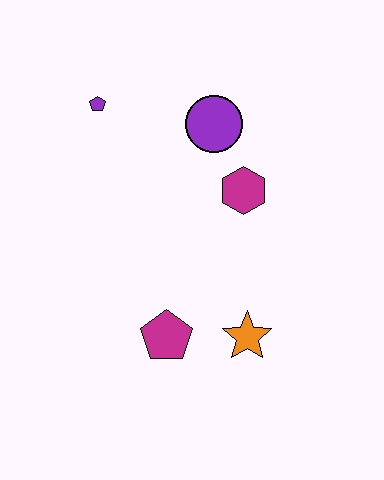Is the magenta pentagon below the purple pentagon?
Yes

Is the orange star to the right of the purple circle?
Yes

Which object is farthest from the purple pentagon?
The orange star is farthest from the purple pentagon.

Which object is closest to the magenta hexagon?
The purple circle is closest to the magenta hexagon.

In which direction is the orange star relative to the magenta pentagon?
The orange star is to the right of the magenta pentagon.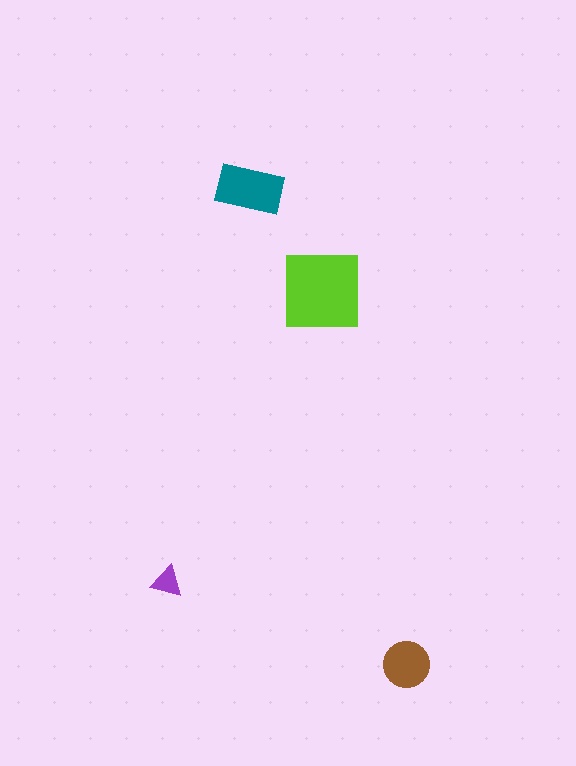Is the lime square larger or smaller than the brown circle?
Larger.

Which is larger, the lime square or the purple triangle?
The lime square.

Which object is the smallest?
The purple triangle.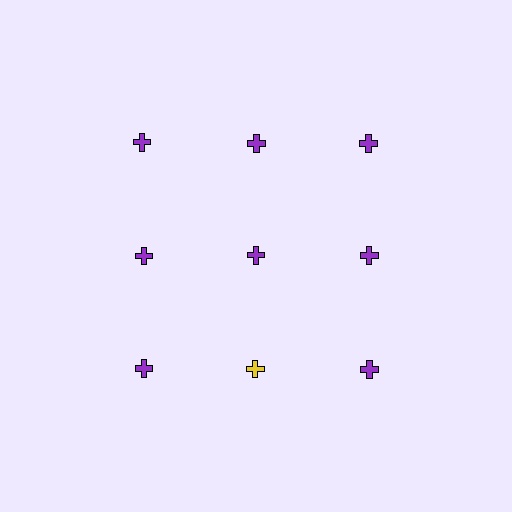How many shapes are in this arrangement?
There are 9 shapes arranged in a grid pattern.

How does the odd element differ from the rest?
It has a different color: yellow instead of purple.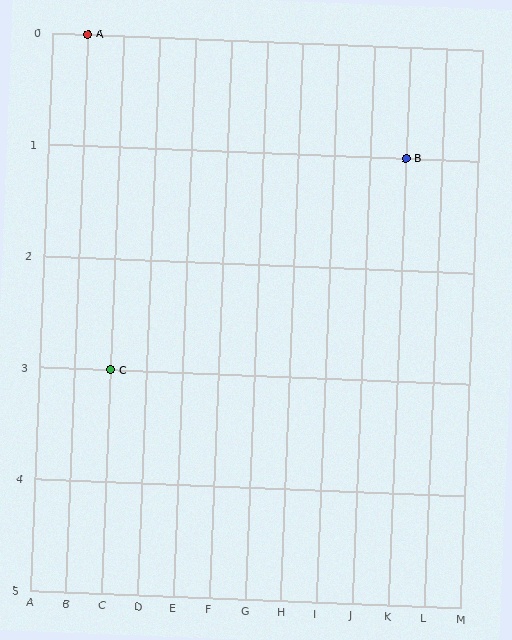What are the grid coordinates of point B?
Point B is at grid coordinates (K, 1).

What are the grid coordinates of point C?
Point C is at grid coordinates (C, 3).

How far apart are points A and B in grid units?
Points A and B are 9 columns and 1 row apart (about 9.1 grid units diagonally).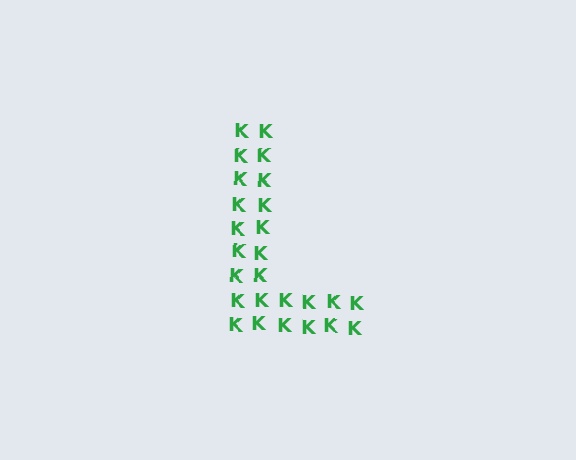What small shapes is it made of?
It is made of small letter K's.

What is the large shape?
The large shape is the letter L.